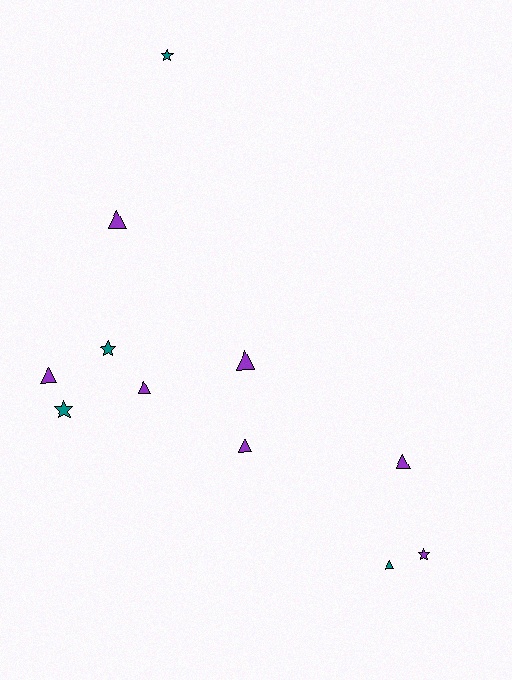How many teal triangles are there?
There is 1 teal triangle.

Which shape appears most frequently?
Triangle, with 7 objects.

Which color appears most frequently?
Purple, with 7 objects.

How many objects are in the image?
There are 11 objects.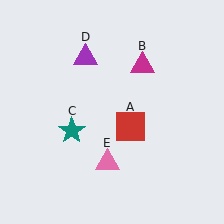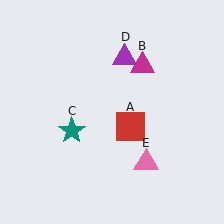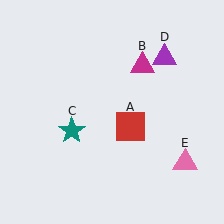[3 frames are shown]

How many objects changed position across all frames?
2 objects changed position: purple triangle (object D), pink triangle (object E).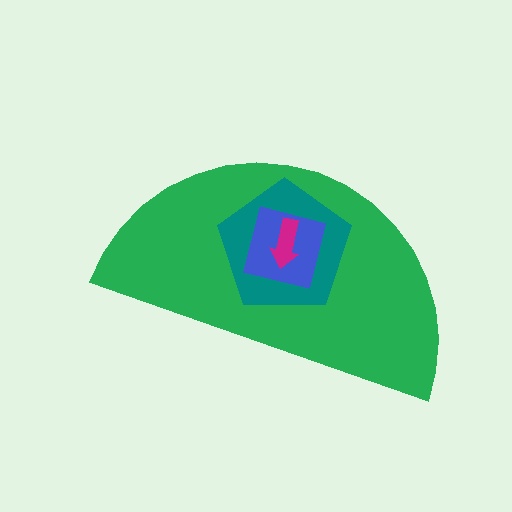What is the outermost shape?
The green semicircle.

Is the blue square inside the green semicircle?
Yes.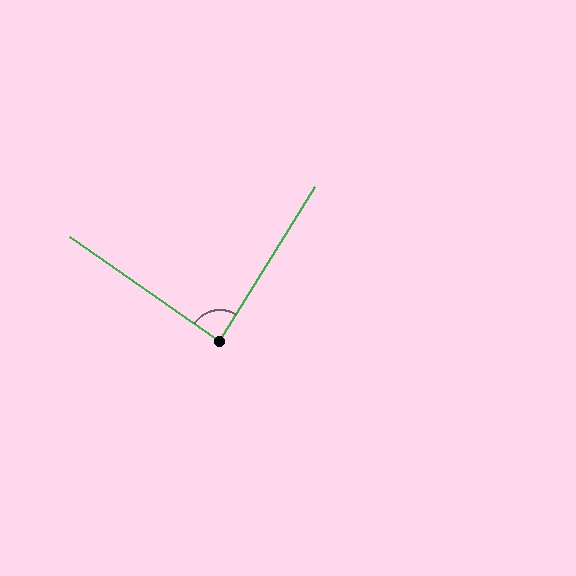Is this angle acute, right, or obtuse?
It is approximately a right angle.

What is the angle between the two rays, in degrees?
Approximately 87 degrees.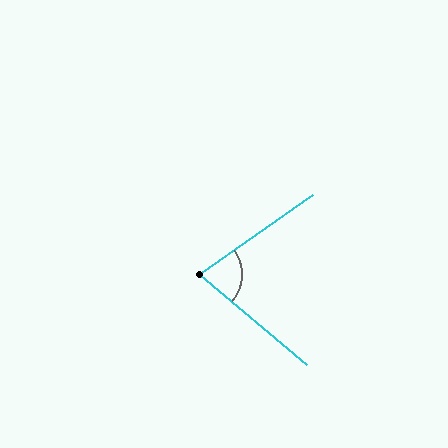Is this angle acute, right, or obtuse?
It is acute.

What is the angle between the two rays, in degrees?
Approximately 75 degrees.